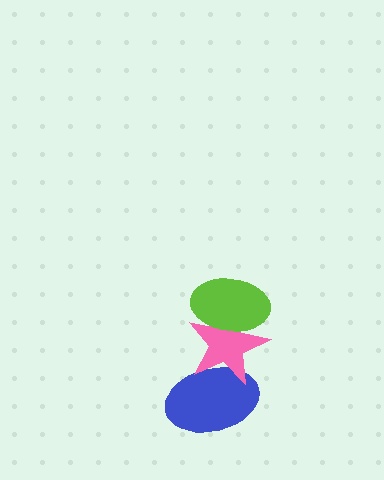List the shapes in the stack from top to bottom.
From top to bottom: the lime ellipse, the pink star, the blue ellipse.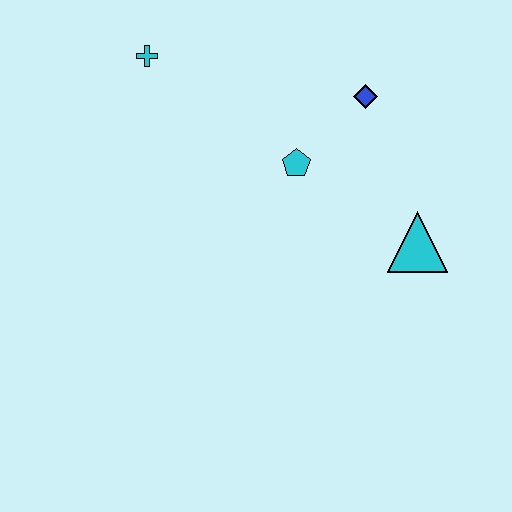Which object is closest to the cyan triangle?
The cyan pentagon is closest to the cyan triangle.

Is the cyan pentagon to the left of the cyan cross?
No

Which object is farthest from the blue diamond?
The cyan cross is farthest from the blue diamond.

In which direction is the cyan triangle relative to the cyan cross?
The cyan triangle is to the right of the cyan cross.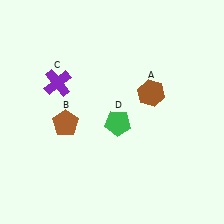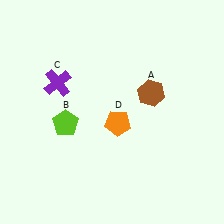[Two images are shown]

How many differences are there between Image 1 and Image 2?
There are 2 differences between the two images.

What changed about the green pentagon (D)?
In Image 1, D is green. In Image 2, it changed to orange.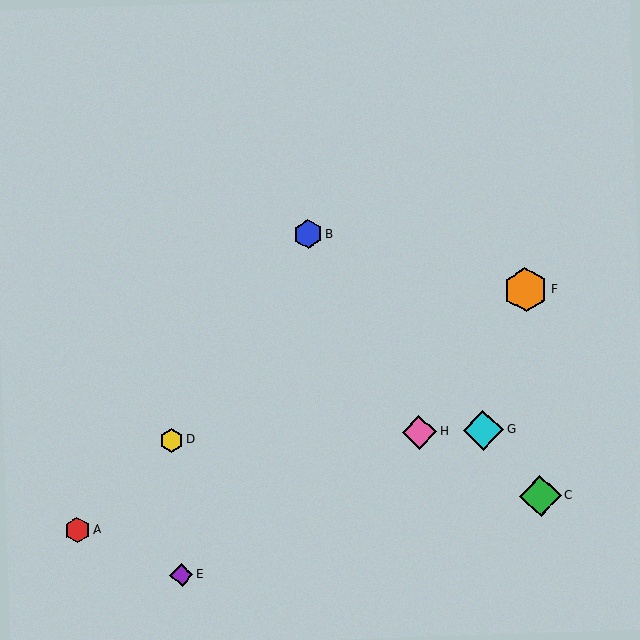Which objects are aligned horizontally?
Objects D, G, H are aligned horizontally.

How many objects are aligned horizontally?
3 objects (D, G, H) are aligned horizontally.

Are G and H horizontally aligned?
Yes, both are at y≈430.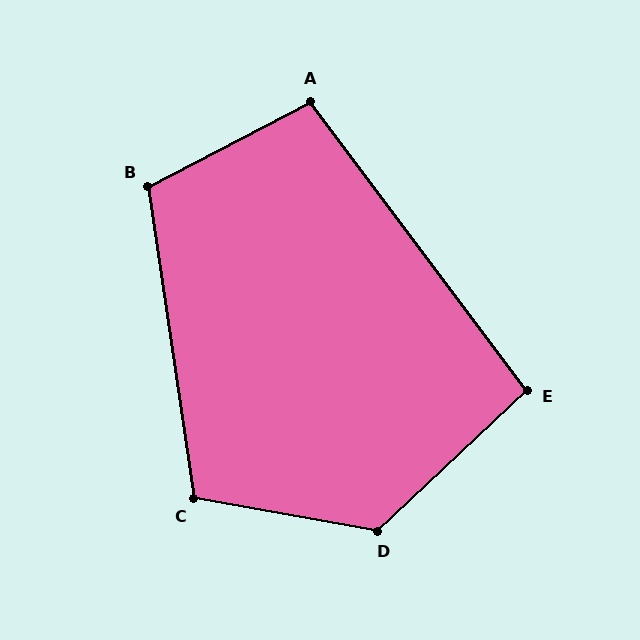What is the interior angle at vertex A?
Approximately 100 degrees (obtuse).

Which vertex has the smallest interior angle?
E, at approximately 96 degrees.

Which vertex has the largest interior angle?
D, at approximately 127 degrees.